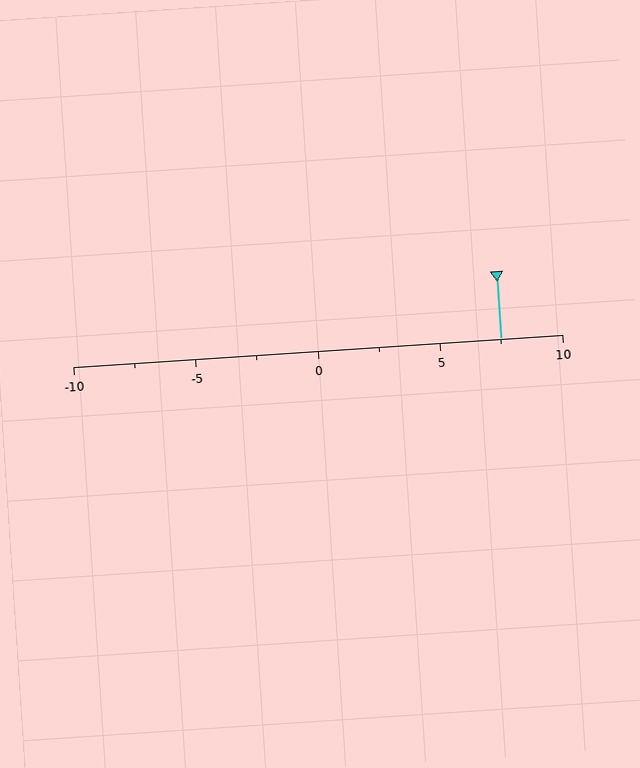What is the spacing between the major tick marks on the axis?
The major ticks are spaced 5 apart.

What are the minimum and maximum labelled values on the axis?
The axis runs from -10 to 10.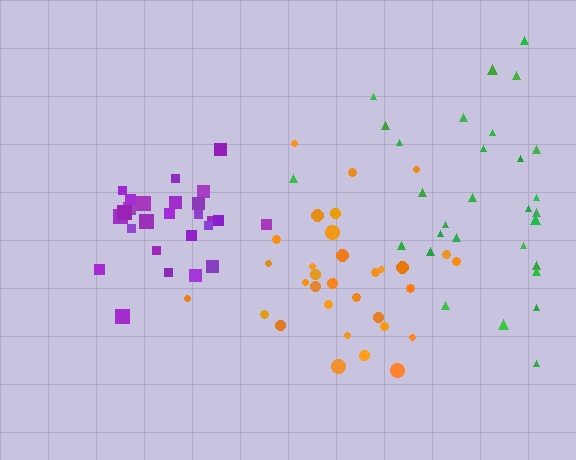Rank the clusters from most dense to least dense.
purple, green, orange.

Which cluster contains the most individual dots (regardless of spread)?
Orange (32).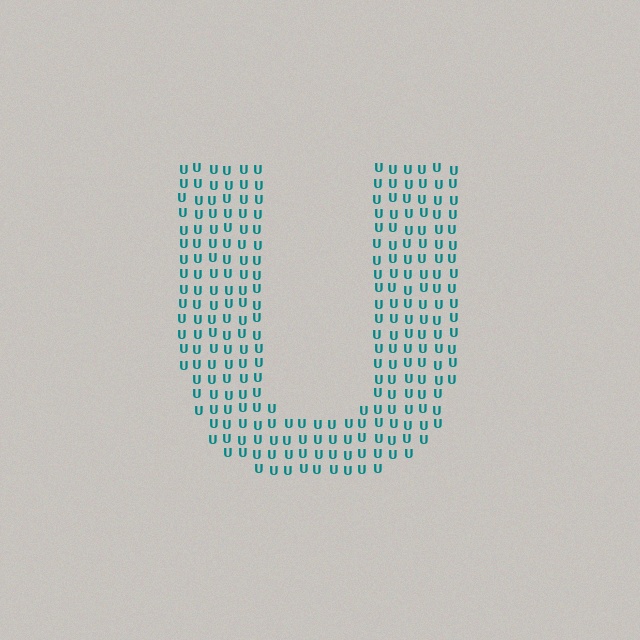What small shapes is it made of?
It is made of small letter U's.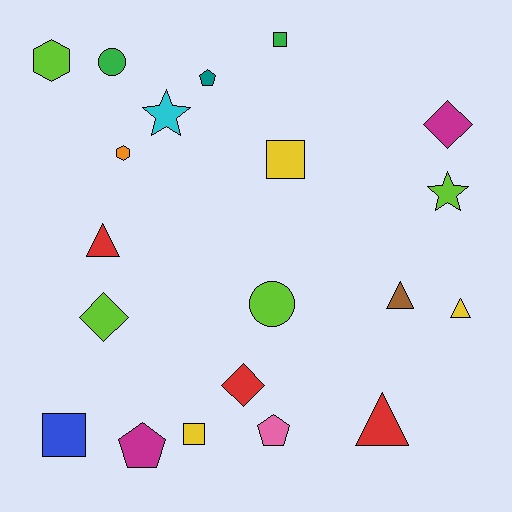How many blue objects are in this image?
There is 1 blue object.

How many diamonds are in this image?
There are 3 diamonds.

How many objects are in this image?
There are 20 objects.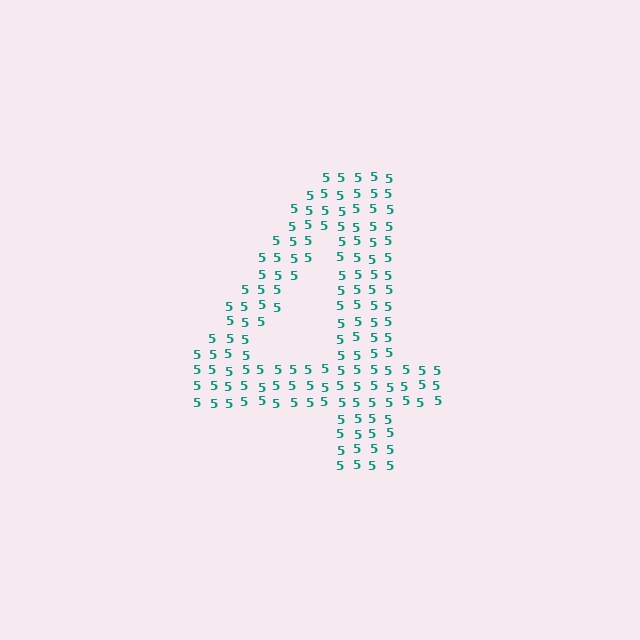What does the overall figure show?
The overall figure shows the digit 4.